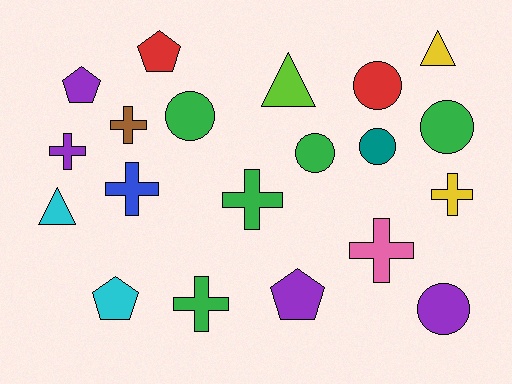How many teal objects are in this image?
There is 1 teal object.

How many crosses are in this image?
There are 7 crosses.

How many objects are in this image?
There are 20 objects.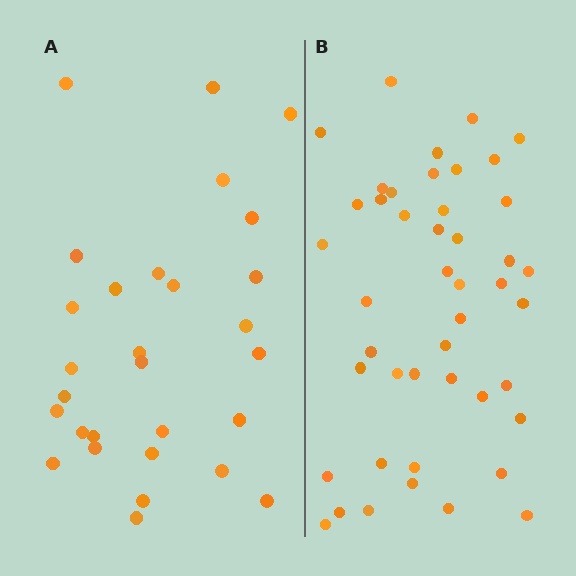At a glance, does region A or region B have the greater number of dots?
Region B (the right region) has more dots.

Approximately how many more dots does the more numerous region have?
Region B has approximately 15 more dots than region A.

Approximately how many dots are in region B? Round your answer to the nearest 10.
About 40 dots. (The exact count is 45, which rounds to 40.)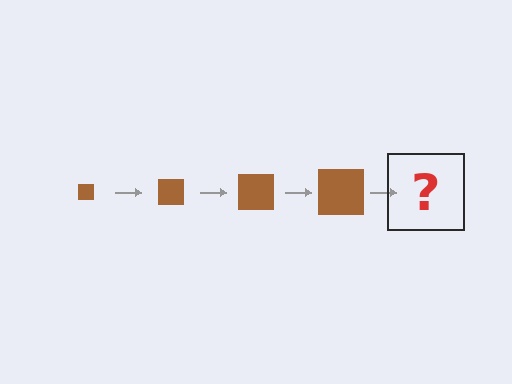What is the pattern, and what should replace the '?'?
The pattern is that the square gets progressively larger each step. The '?' should be a brown square, larger than the previous one.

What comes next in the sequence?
The next element should be a brown square, larger than the previous one.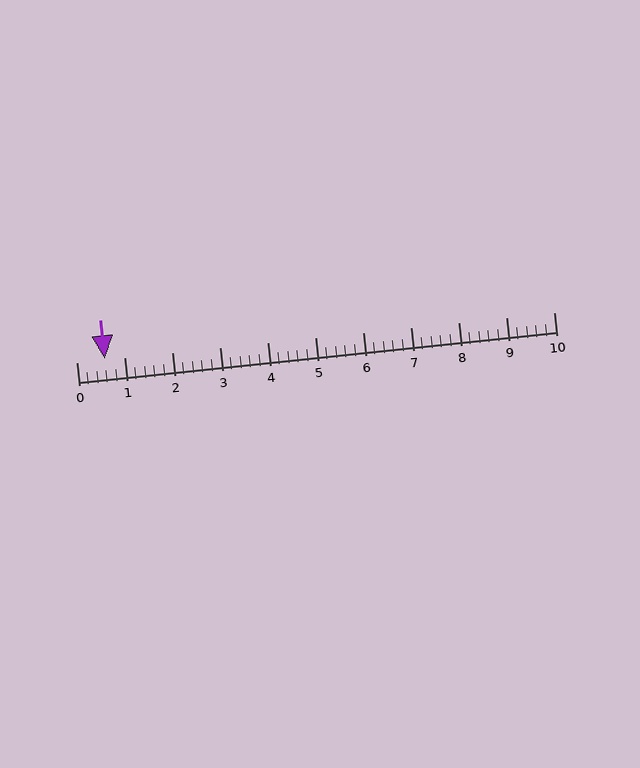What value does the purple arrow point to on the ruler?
The purple arrow points to approximately 0.6.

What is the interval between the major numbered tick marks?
The major tick marks are spaced 1 units apart.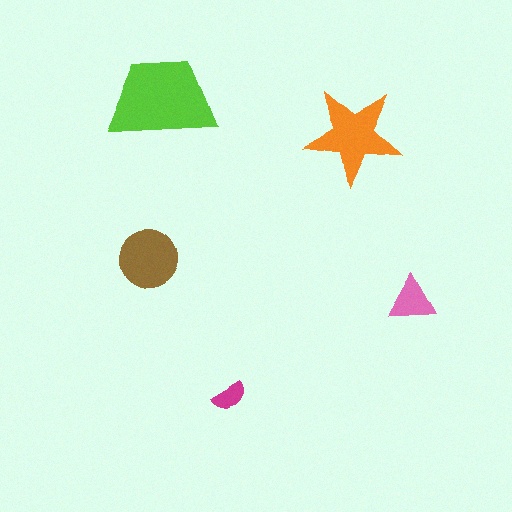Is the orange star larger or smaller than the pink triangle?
Larger.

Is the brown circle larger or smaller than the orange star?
Smaller.